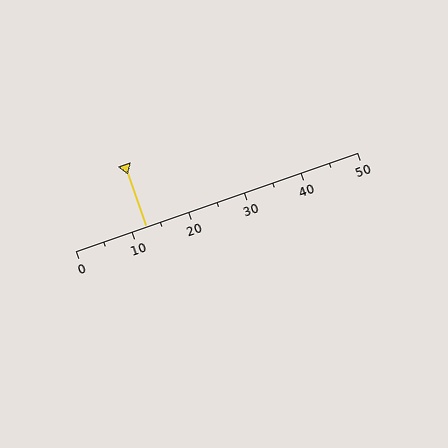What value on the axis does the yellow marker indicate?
The marker indicates approximately 12.5.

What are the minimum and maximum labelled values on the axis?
The axis runs from 0 to 50.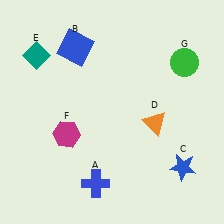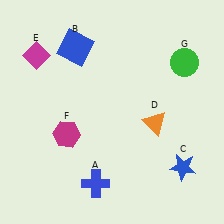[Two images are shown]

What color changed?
The diamond (E) changed from teal in Image 1 to magenta in Image 2.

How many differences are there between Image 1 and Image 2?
There is 1 difference between the two images.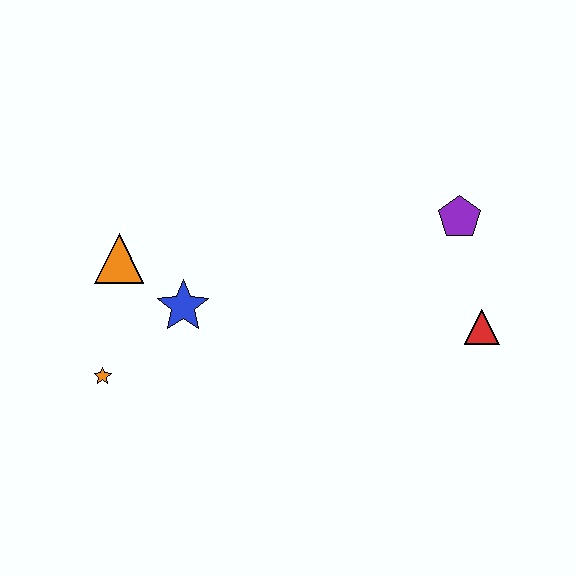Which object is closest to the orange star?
The blue star is closest to the orange star.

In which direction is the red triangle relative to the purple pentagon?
The red triangle is below the purple pentagon.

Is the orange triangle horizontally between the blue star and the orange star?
Yes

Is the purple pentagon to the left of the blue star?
No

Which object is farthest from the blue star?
The red triangle is farthest from the blue star.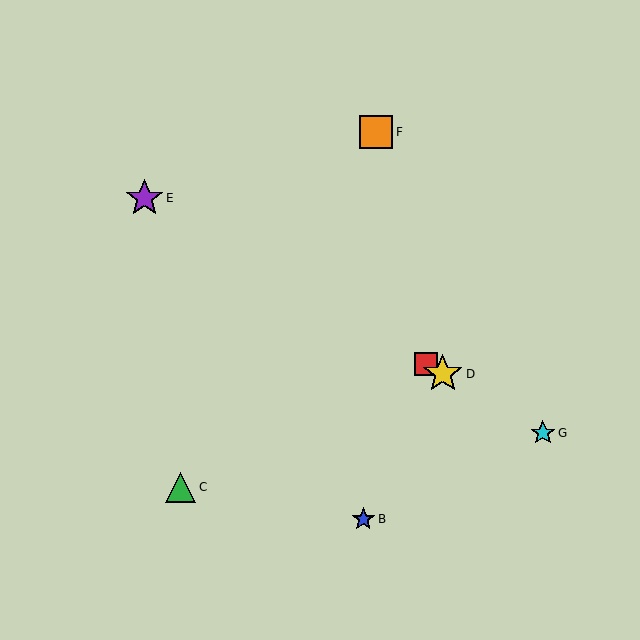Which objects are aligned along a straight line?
Objects A, D, E, G are aligned along a straight line.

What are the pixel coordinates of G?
Object G is at (543, 433).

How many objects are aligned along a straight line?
4 objects (A, D, E, G) are aligned along a straight line.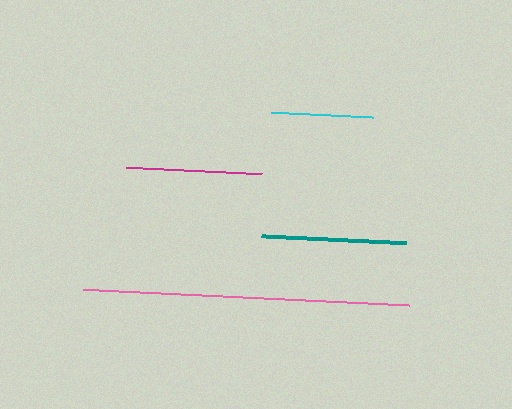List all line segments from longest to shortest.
From longest to shortest: pink, teal, magenta, cyan.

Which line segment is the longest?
The pink line is the longest at approximately 327 pixels.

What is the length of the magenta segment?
The magenta segment is approximately 135 pixels long.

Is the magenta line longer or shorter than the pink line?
The pink line is longer than the magenta line.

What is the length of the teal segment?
The teal segment is approximately 144 pixels long.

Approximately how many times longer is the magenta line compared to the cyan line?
The magenta line is approximately 1.3 times the length of the cyan line.